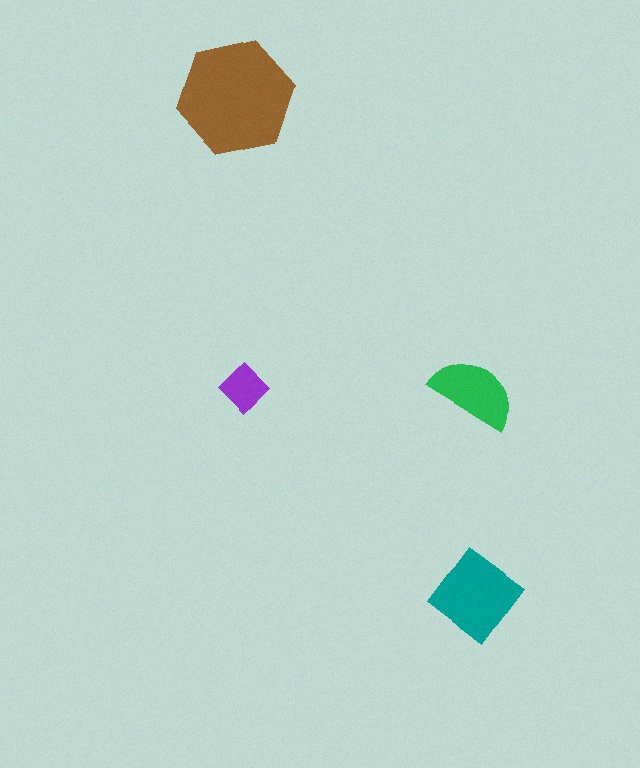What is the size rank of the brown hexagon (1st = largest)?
1st.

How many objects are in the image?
There are 4 objects in the image.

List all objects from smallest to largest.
The purple diamond, the green semicircle, the teal diamond, the brown hexagon.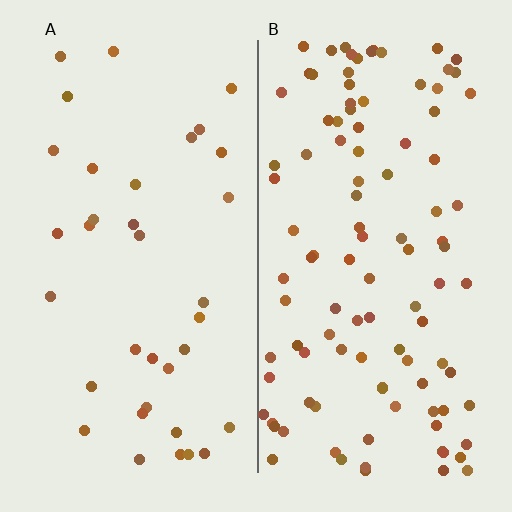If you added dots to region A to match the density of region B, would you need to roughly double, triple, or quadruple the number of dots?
Approximately triple.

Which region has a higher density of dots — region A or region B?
B (the right).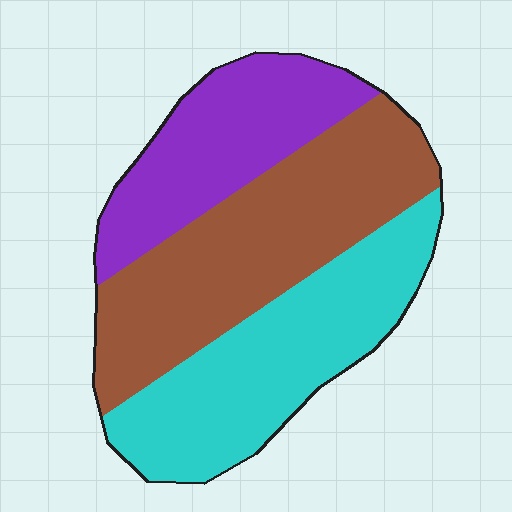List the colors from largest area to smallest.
From largest to smallest: brown, cyan, purple.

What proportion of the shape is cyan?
Cyan covers around 35% of the shape.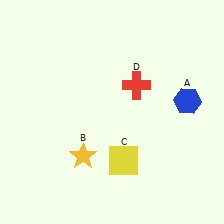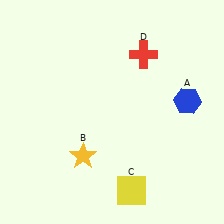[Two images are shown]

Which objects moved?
The objects that moved are: the yellow square (C), the red cross (D).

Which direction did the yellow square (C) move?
The yellow square (C) moved down.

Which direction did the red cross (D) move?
The red cross (D) moved up.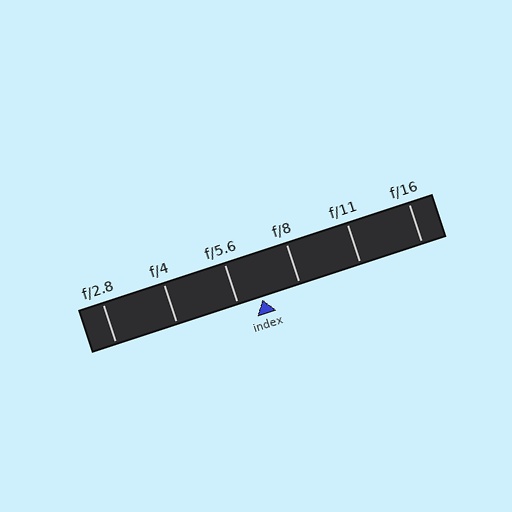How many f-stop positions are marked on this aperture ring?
There are 6 f-stop positions marked.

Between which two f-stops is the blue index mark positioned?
The index mark is between f/5.6 and f/8.